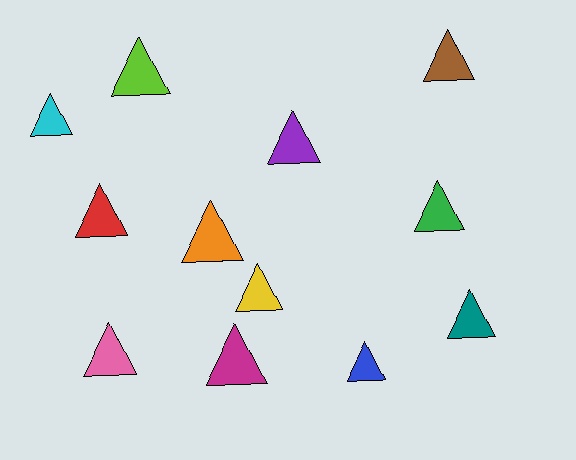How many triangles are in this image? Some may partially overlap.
There are 12 triangles.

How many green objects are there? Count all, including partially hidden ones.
There is 1 green object.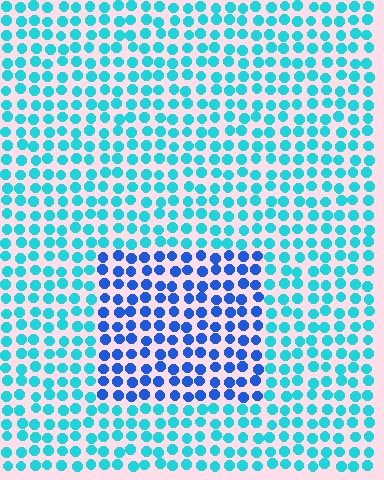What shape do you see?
I see a rectangle.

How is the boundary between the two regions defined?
The boundary is defined purely by a slight shift in hue (about 39 degrees). Spacing, size, and orientation are identical on both sides.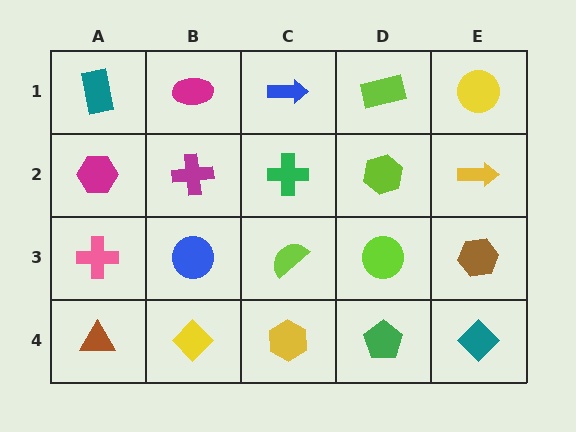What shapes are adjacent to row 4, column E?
A brown hexagon (row 3, column E), a green pentagon (row 4, column D).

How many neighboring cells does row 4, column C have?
3.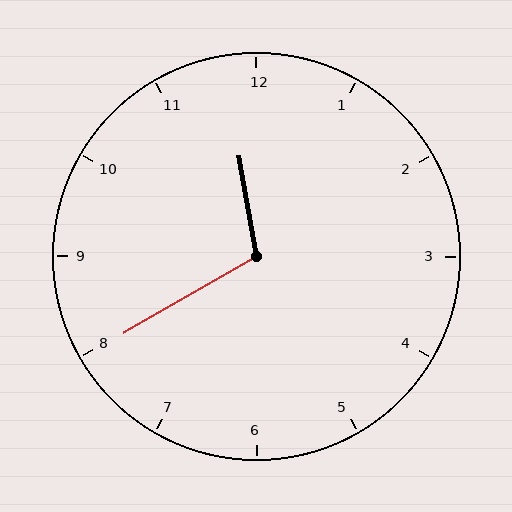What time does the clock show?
11:40.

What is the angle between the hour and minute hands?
Approximately 110 degrees.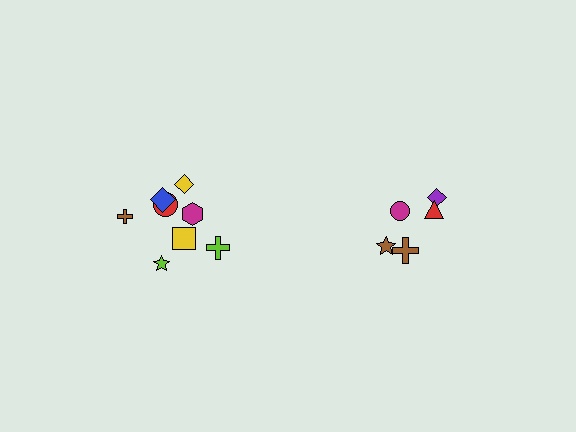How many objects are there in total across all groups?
There are 13 objects.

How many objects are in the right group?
There are 5 objects.